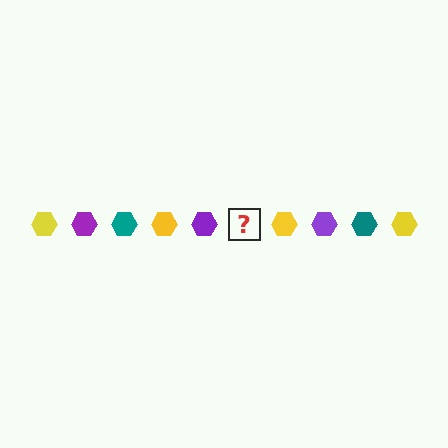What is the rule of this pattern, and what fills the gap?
The rule is that the pattern cycles through yellow, purple, teal hexagons. The gap should be filled with a teal hexagon.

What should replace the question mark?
The question mark should be replaced with a teal hexagon.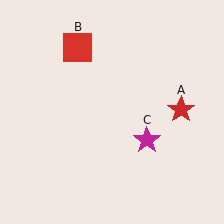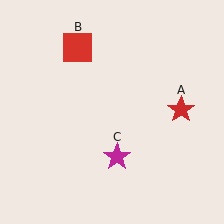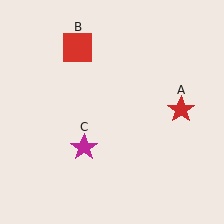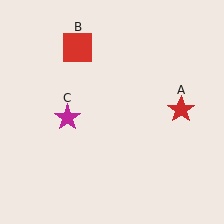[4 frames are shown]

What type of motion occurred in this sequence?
The magenta star (object C) rotated clockwise around the center of the scene.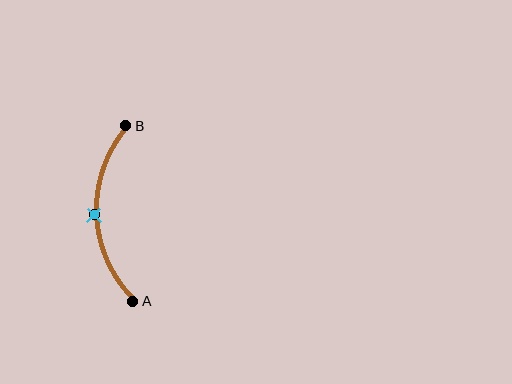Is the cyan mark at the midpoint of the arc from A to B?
Yes. The cyan mark lies on the arc at equal arc-length from both A and B — it is the arc midpoint.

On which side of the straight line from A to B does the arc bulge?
The arc bulges to the left of the straight line connecting A and B.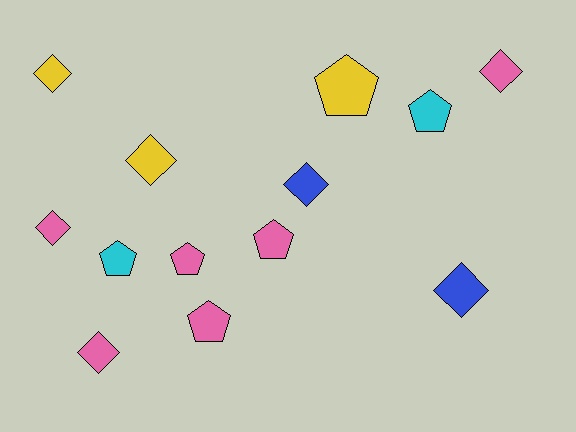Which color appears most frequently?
Pink, with 6 objects.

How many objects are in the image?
There are 13 objects.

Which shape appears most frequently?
Diamond, with 7 objects.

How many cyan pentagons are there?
There are 2 cyan pentagons.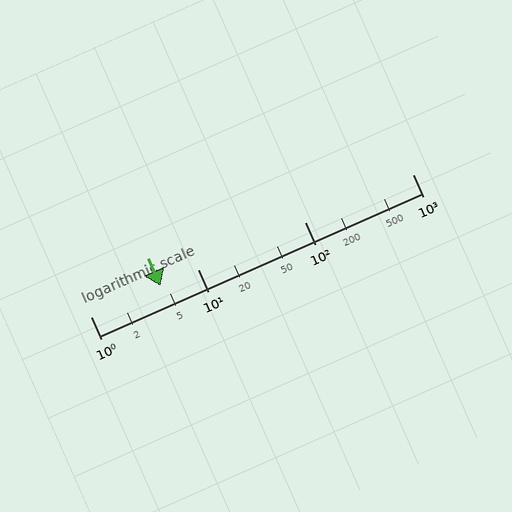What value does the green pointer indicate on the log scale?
The pointer indicates approximately 4.5.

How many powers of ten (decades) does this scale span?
The scale spans 3 decades, from 1 to 1000.